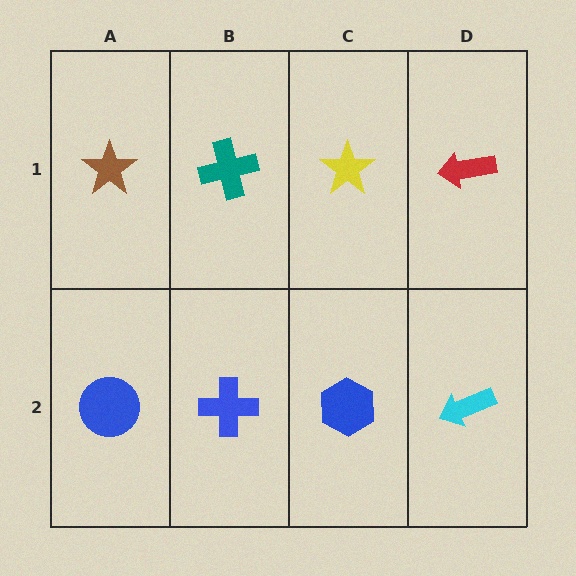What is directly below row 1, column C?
A blue hexagon.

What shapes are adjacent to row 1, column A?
A blue circle (row 2, column A), a teal cross (row 1, column B).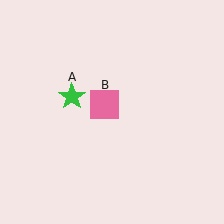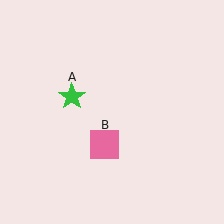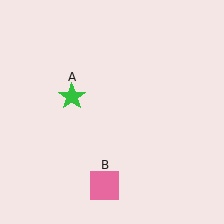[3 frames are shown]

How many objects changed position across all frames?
1 object changed position: pink square (object B).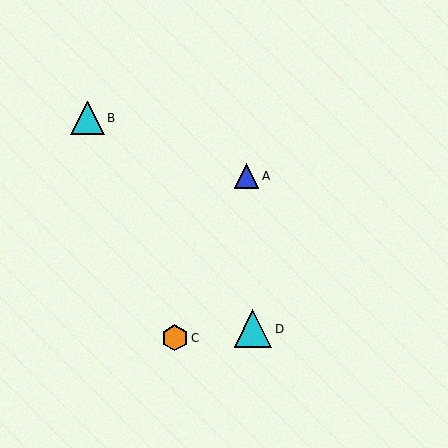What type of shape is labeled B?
Shape B is a cyan triangle.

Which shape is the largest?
The cyan triangle (labeled D) is the largest.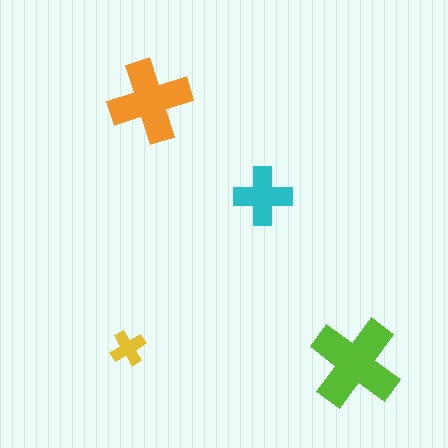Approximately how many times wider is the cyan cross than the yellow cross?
About 1.5 times wider.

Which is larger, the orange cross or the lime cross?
The lime one.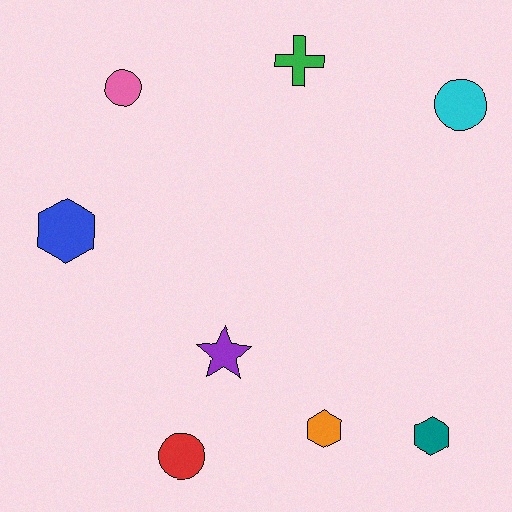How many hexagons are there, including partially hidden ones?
There are 3 hexagons.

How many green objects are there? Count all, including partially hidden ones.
There is 1 green object.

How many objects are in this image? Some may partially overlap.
There are 8 objects.